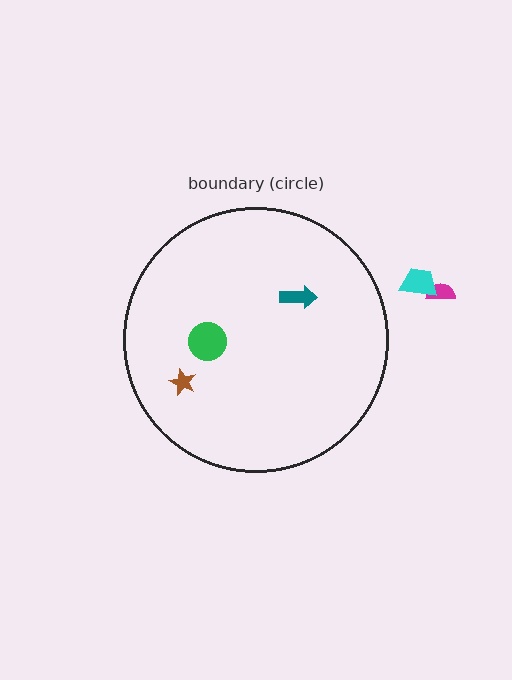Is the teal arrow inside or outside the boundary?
Inside.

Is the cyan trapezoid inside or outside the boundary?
Outside.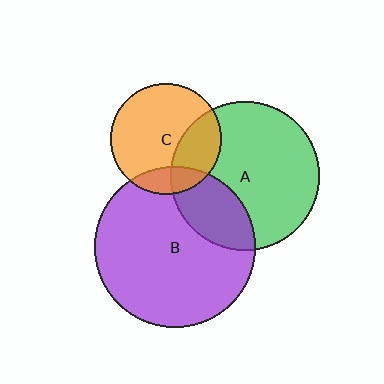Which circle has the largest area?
Circle B (purple).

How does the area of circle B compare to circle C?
Approximately 2.1 times.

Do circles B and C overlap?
Yes.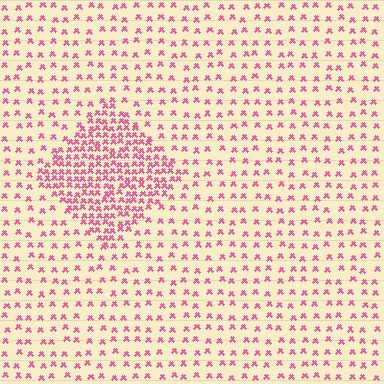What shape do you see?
I see a diamond.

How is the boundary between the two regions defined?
The boundary is defined by a change in element density (approximately 2.7x ratio). All elements are the same color, size, and shape.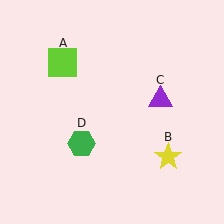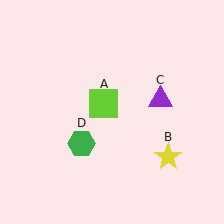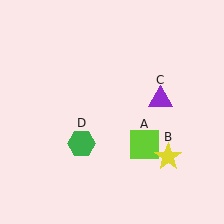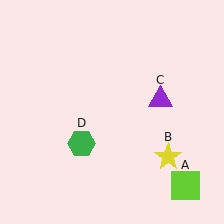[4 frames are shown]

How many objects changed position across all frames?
1 object changed position: lime square (object A).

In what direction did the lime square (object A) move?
The lime square (object A) moved down and to the right.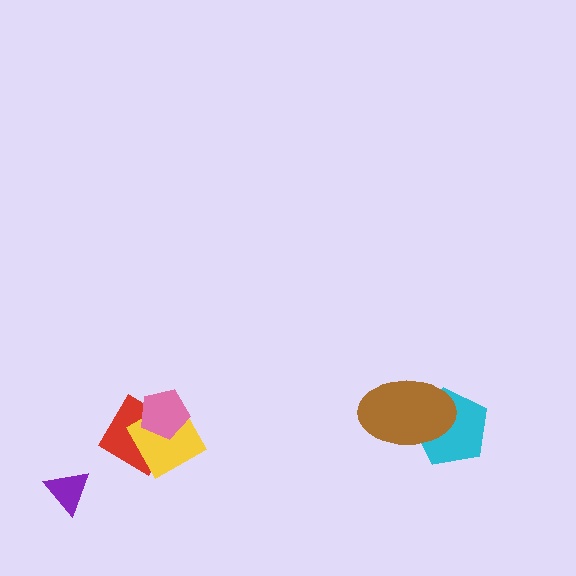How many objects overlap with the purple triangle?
0 objects overlap with the purple triangle.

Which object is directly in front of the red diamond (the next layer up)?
The yellow diamond is directly in front of the red diamond.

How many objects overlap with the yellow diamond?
2 objects overlap with the yellow diamond.